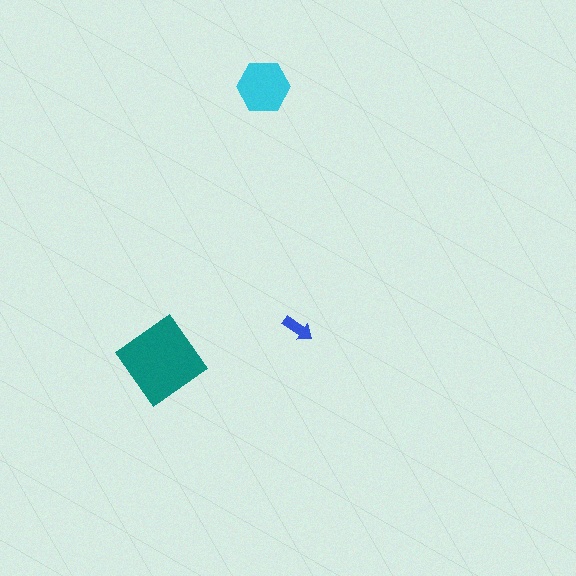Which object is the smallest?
The blue arrow.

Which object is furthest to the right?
The blue arrow is rightmost.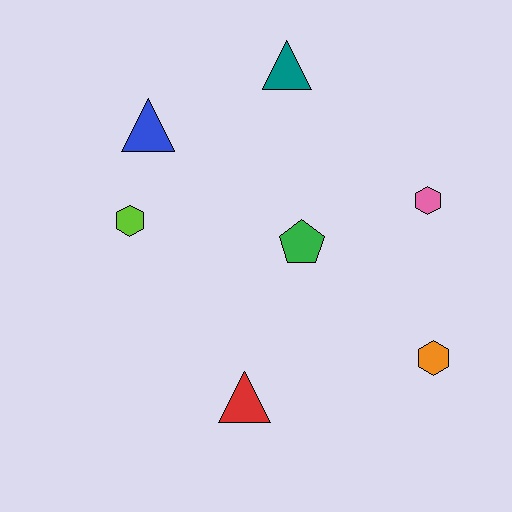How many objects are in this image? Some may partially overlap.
There are 7 objects.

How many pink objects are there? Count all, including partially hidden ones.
There is 1 pink object.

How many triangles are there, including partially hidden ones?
There are 3 triangles.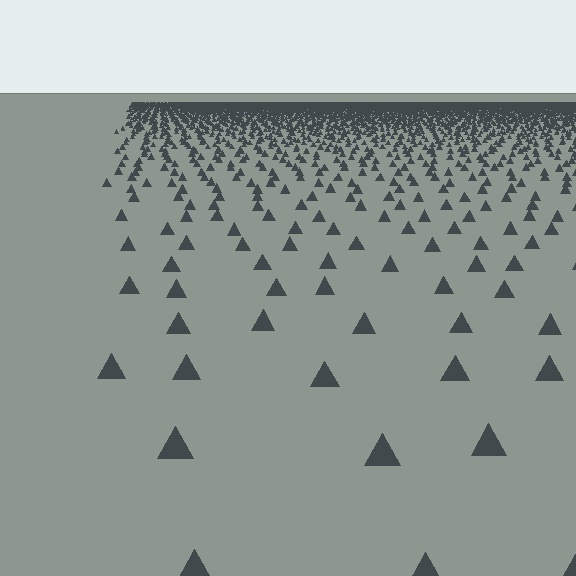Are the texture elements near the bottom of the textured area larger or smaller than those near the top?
Larger. Near the bottom, elements are closer to the viewer and appear at a bigger on-screen size.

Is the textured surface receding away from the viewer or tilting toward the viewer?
The surface is receding away from the viewer. Texture elements get smaller and denser toward the top.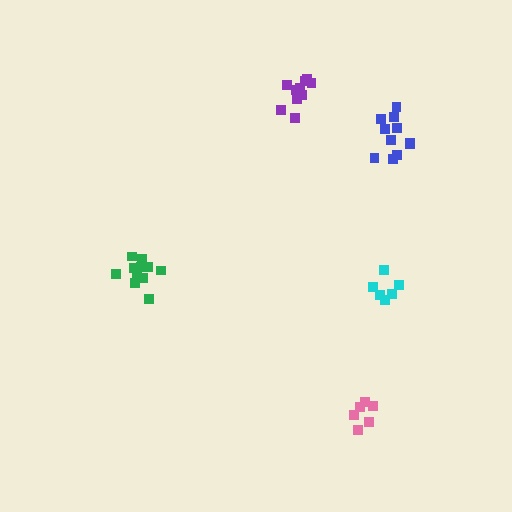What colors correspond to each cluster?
The clusters are colored: cyan, green, blue, pink, purple.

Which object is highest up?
The purple cluster is topmost.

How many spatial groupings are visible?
There are 5 spatial groupings.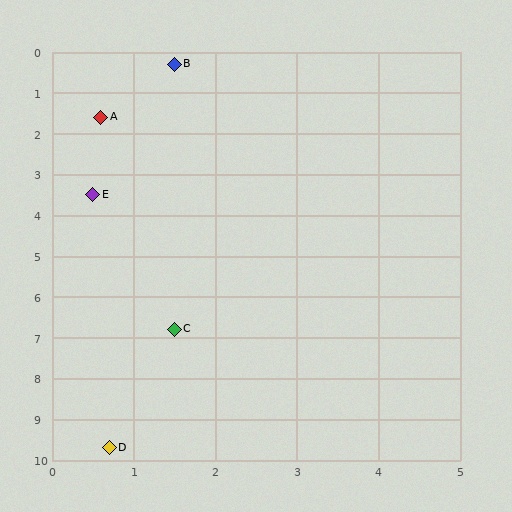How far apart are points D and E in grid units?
Points D and E are about 6.2 grid units apart.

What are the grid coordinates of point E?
Point E is at approximately (0.5, 3.5).